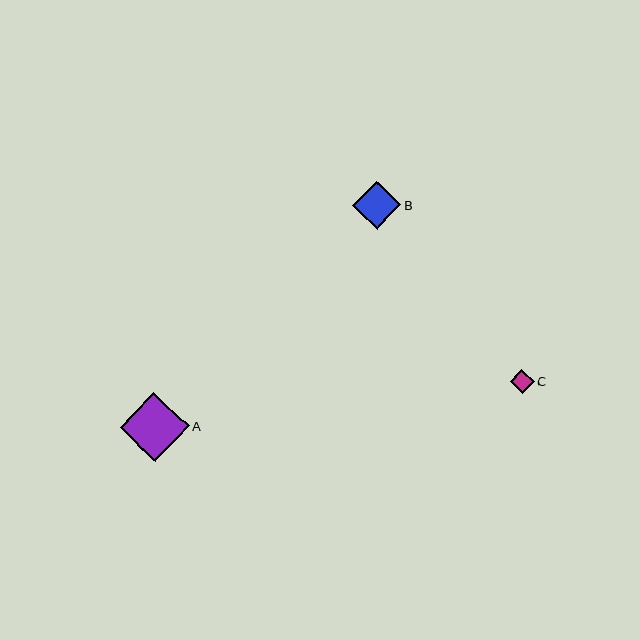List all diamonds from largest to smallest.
From largest to smallest: A, B, C.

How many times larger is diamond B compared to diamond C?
Diamond B is approximately 2.1 times the size of diamond C.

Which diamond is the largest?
Diamond A is the largest with a size of approximately 69 pixels.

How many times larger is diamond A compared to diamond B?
Diamond A is approximately 1.4 times the size of diamond B.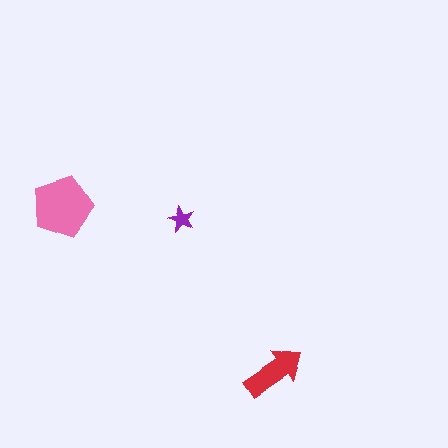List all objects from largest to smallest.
The pink pentagon, the red arrow, the purple star.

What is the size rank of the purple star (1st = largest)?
3rd.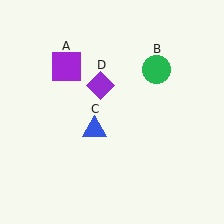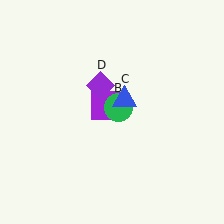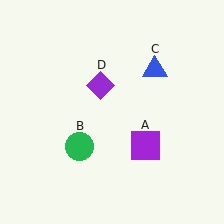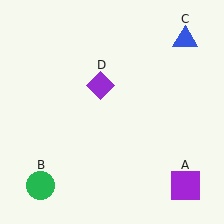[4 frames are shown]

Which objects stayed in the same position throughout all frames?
Purple diamond (object D) remained stationary.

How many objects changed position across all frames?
3 objects changed position: purple square (object A), green circle (object B), blue triangle (object C).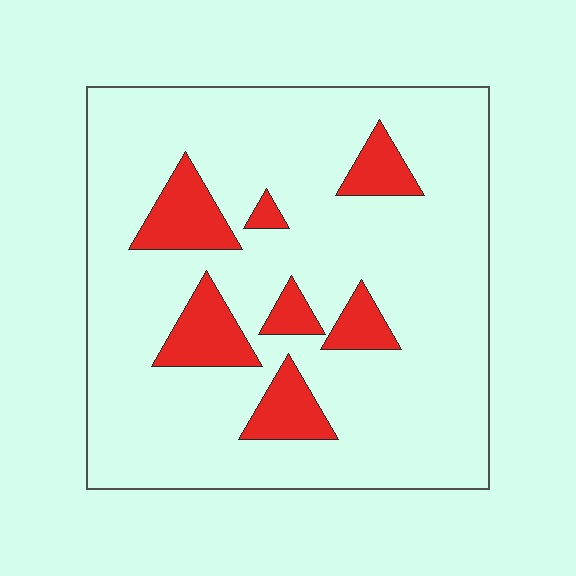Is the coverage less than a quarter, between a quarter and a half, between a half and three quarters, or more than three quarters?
Less than a quarter.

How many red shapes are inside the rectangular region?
7.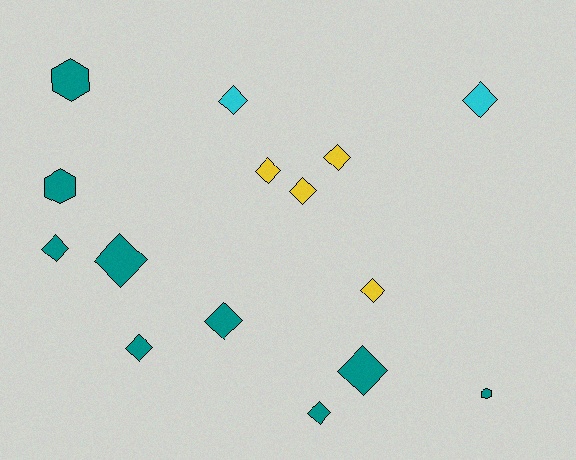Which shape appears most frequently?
Diamond, with 12 objects.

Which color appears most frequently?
Teal, with 9 objects.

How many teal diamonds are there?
There are 6 teal diamonds.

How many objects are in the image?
There are 15 objects.